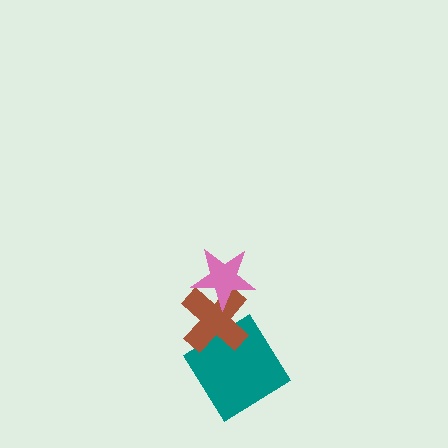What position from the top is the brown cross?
The brown cross is 2nd from the top.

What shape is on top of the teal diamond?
The brown cross is on top of the teal diamond.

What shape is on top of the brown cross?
The pink star is on top of the brown cross.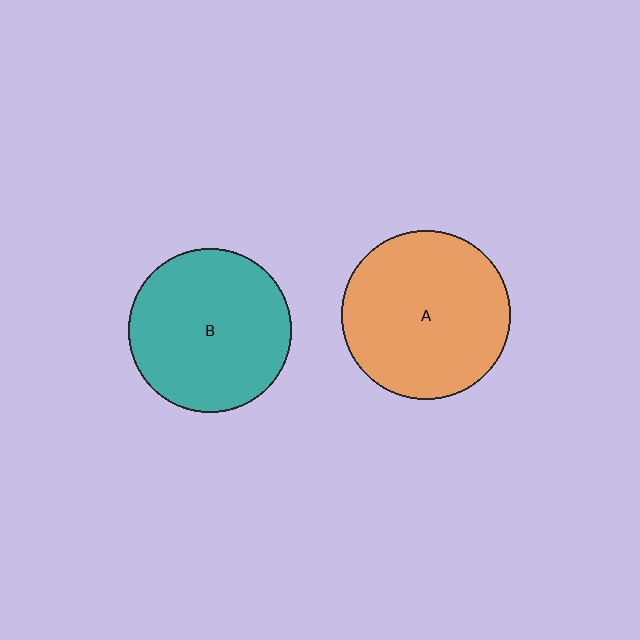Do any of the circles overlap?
No, none of the circles overlap.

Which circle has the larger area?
Circle A (orange).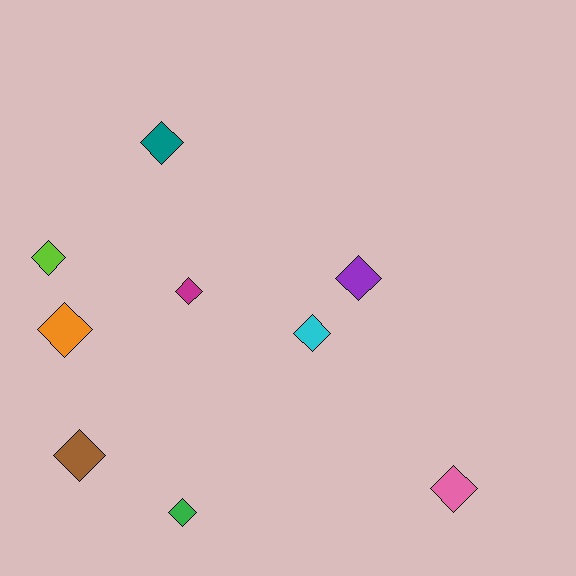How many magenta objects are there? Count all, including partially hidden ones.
There is 1 magenta object.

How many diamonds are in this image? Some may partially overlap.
There are 9 diamonds.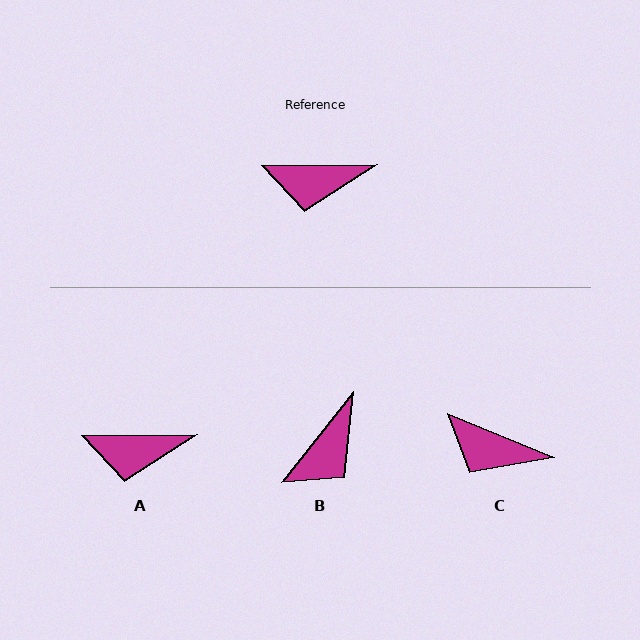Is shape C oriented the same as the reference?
No, it is off by about 23 degrees.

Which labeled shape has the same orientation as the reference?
A.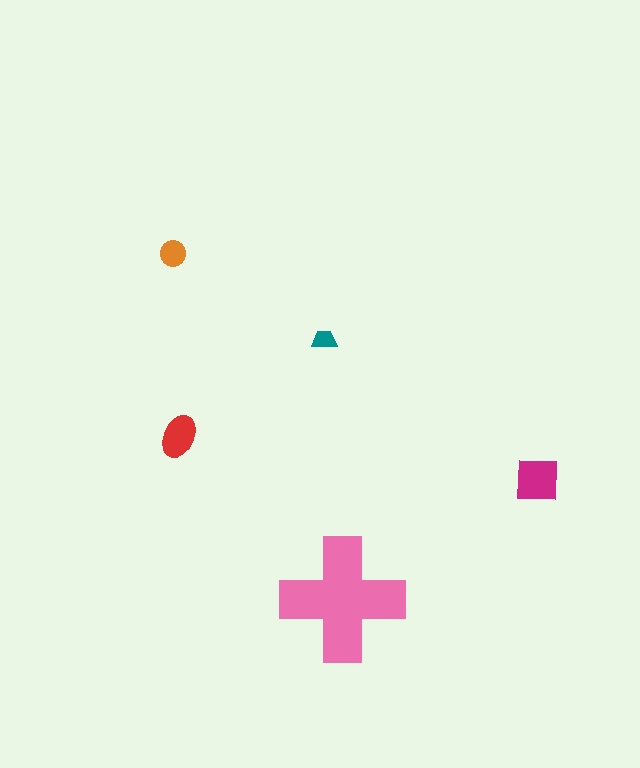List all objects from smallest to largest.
The teal trapezoid, the orange circle, the red ellipse, the magenta square, the pink cross.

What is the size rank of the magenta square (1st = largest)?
2nd.